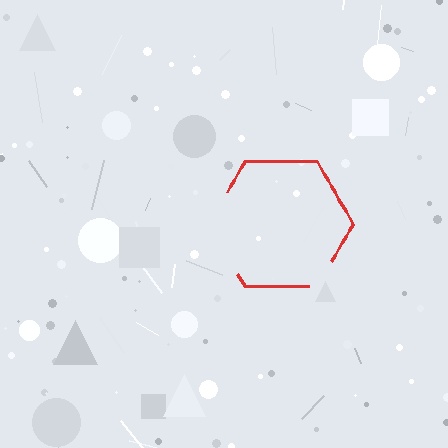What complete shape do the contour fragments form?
The contour fragments form a hexagon.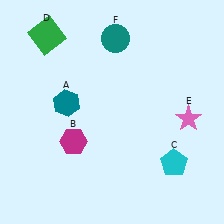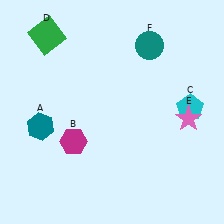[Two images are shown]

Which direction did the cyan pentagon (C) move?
The cyan pentagon (C) moved up.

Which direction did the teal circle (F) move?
The teal circle (F) moved right.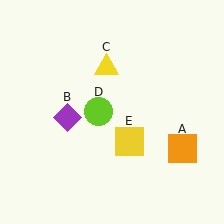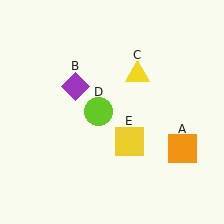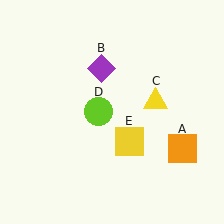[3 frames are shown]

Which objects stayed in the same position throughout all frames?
Orange square (object A) and lime circle (object D) and yellow square (object E) remained stationary.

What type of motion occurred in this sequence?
The purple diamond (object B), yellow triangle (object C) rotated clockwise around the center of the scene.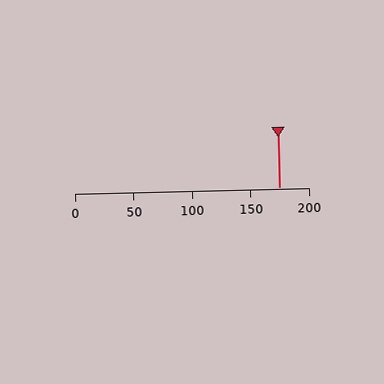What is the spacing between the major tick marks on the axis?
The major ticks are spaced 50 apart.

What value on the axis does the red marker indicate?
The marker indicates approximately 175.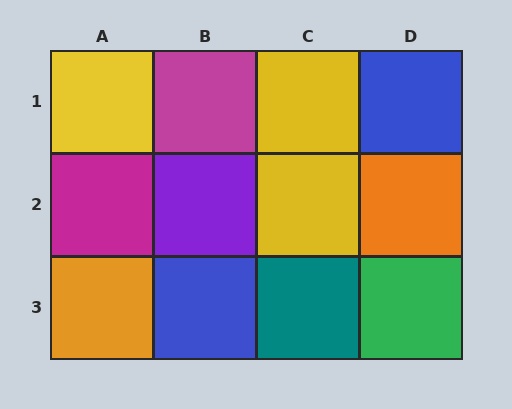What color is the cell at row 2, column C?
Yellow.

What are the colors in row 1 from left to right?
Yellow, magenta, yellow, blue.